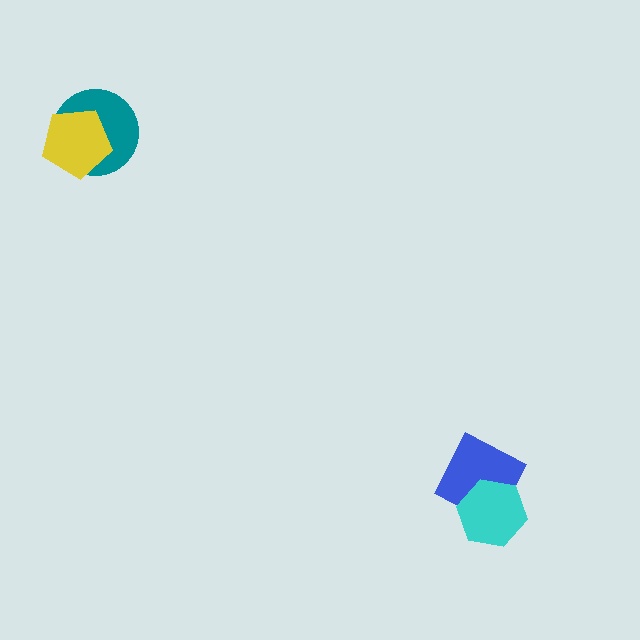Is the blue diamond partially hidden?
Yes, it is partially covered by another shape.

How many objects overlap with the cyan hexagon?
1 object overlaps with the cyan hexagon.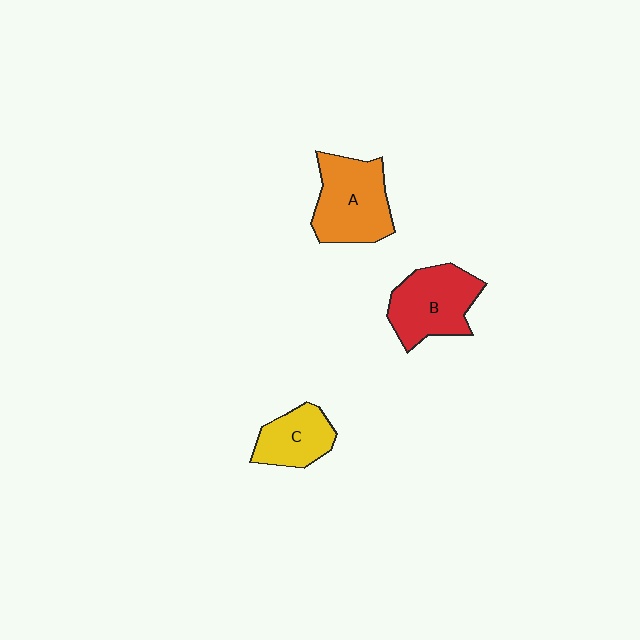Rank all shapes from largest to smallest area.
From largest to smallest: A (orange), B (red), C (yellow).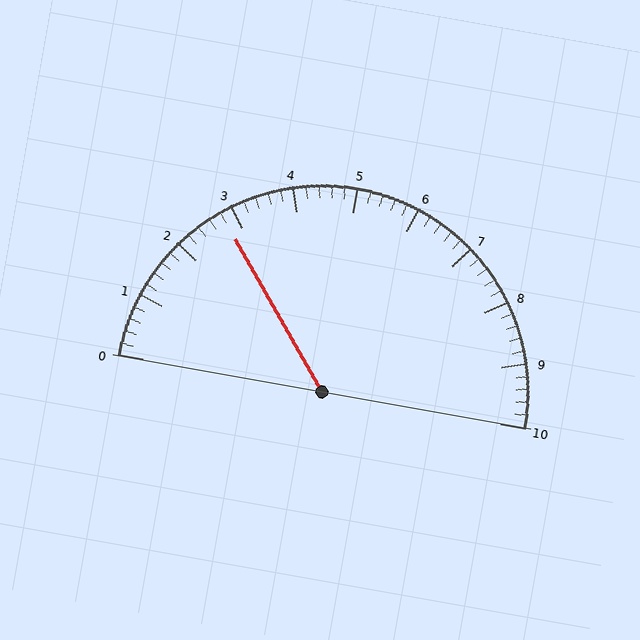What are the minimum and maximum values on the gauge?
The gauge ranges from 0 to 10.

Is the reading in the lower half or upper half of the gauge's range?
The reading is in the lower half of the range (0 to 10).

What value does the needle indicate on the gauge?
The needle indicates approximately 2.8.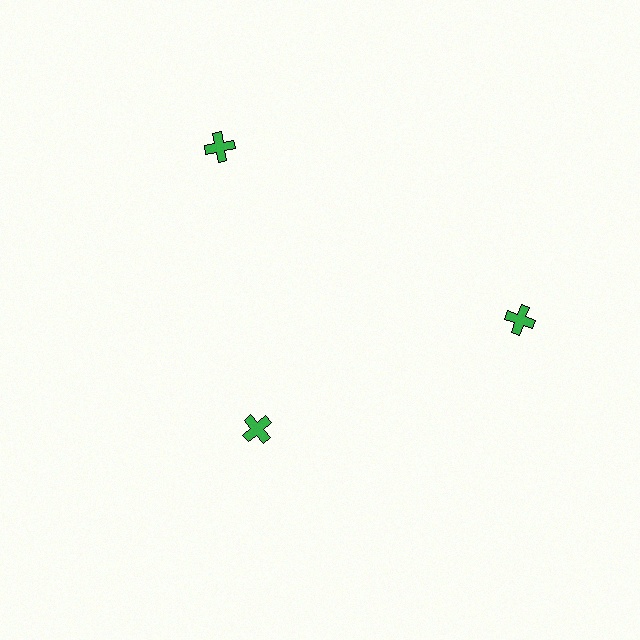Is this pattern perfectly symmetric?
No. The 3 green crosses are arranged in a ring, but one element near the 7 o'clock position is pulled inward toward the center, breaking the 3-fold rotational symmetry.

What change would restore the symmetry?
The symmetry would be restored by moving it outward, back onto the ring so that all 3 crosses sit at equal angles and equal distance from the center.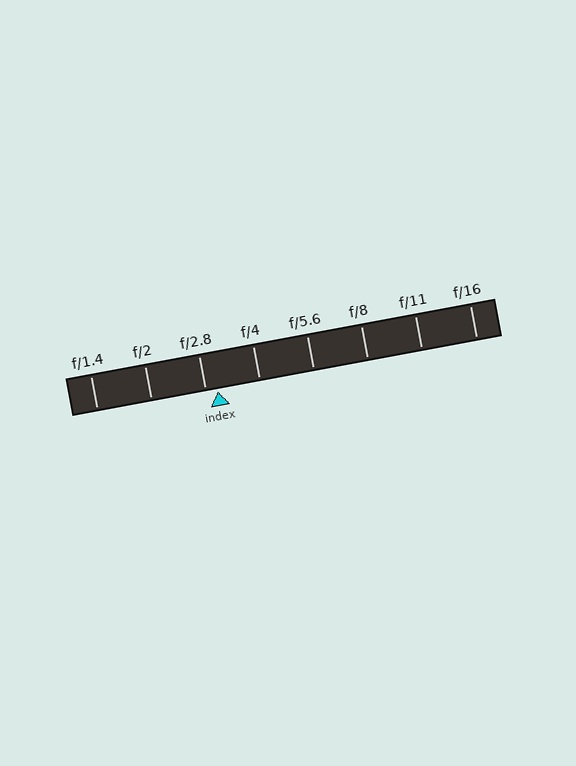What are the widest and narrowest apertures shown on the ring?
The widest aperture shown is f/1.4 and the narrowest is f/16.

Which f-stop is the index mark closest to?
The index mark is closest to f/2.8.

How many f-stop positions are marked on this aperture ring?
There are 8 f-stop positions marked.